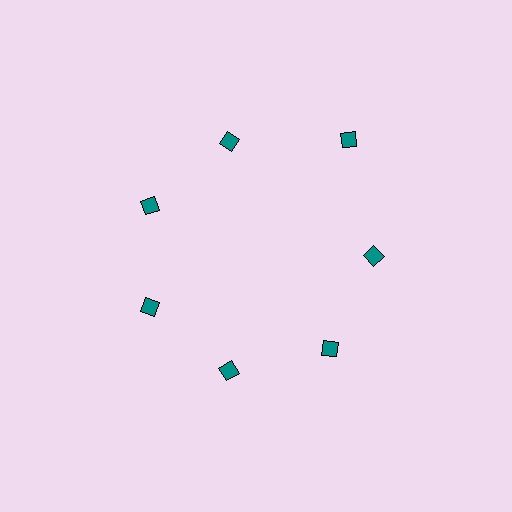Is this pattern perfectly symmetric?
No. The 7 teal diamonds are arranged in a ring, but one element near the 1 o'clock position is pushed outward from the center, breaking the 7-fold rotational symmetry.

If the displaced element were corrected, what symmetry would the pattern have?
It would have 7-fold rotational symmetry — the pattern would map onto itself every 51 degrees.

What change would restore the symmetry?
The symmetry would be restored by moving it inward, back onto the ring so that all 7 diamonds sit at equal angles and equal distance from the center.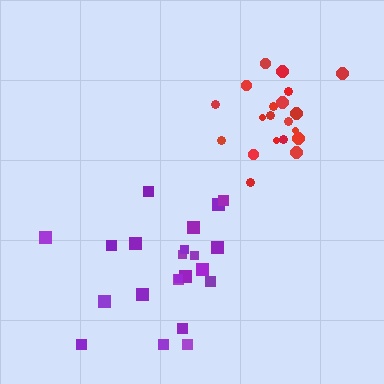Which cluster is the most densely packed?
Red.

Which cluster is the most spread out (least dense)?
Purple.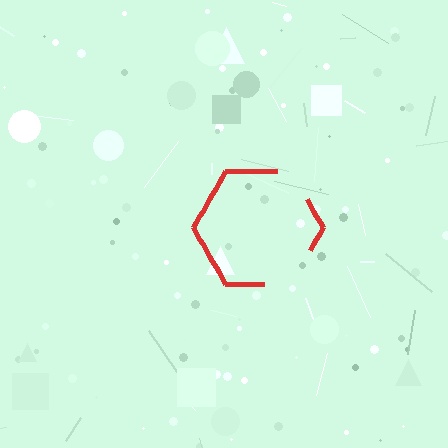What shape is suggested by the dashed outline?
The dashed outline suggests a hexagon.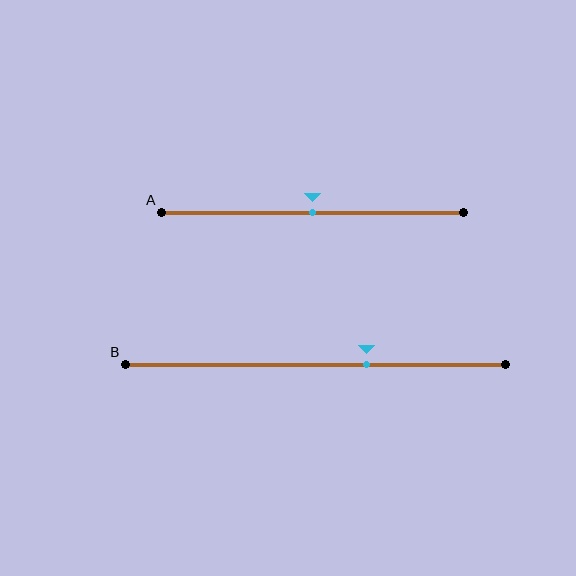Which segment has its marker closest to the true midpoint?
Segment A has its marker closest to the true midpoint.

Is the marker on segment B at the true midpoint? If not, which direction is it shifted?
No, the marker on segment B is shifted to the right by about 14% of the segment length.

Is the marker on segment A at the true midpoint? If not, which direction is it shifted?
Yes, the marker on segment A is at the true midpoint.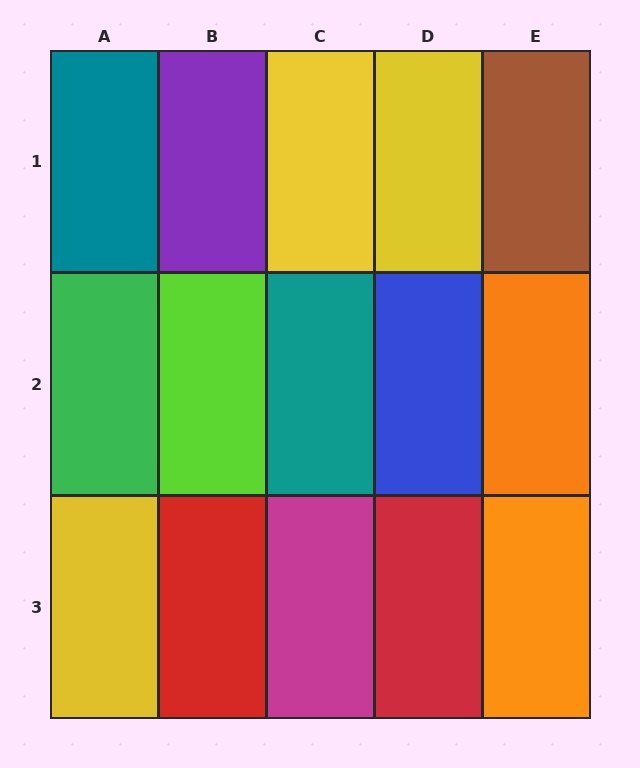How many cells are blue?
1 cell is blue.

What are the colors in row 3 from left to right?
Yellow, red, magenta, red, orange.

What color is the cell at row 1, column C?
Yellow.